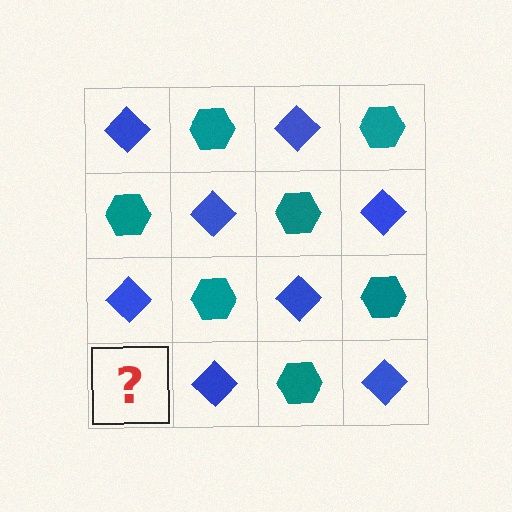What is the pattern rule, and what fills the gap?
The rule is that it alternates blue diamond and teal hexagon in a checkerboard pattern. The gap should be filled with a teal hexagon.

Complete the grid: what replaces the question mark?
The question mark should be replaced with a teal hexagon.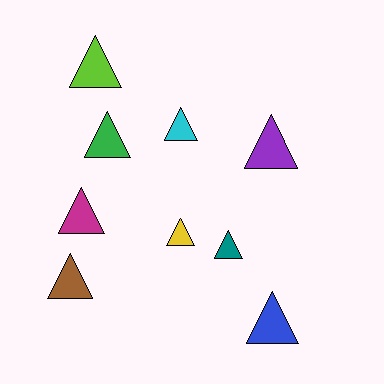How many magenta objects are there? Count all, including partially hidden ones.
There is 1 magenta object.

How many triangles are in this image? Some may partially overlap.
There are 9 triangles.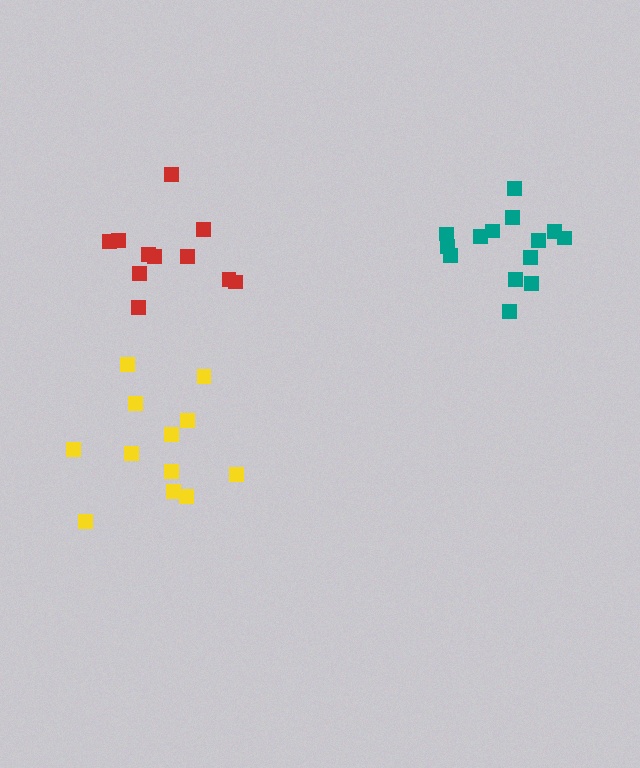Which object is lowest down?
The yellow cluster is bottommost.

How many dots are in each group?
Group 1: 11 dots, Group 2: 12 dots, Group 3: 14 dots (37 total).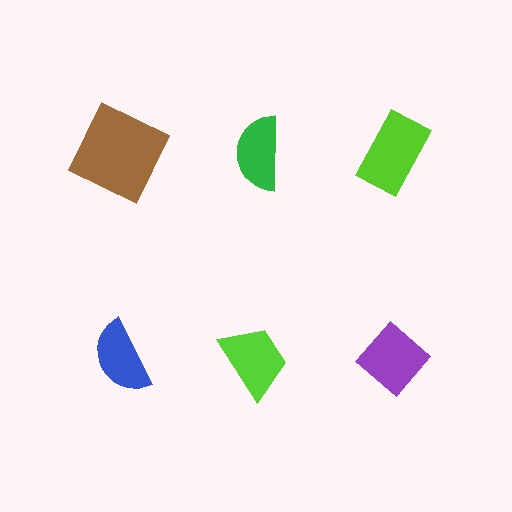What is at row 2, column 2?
A lime trapezoid.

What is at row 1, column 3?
A lime rectangle.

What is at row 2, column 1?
A blue semicircle.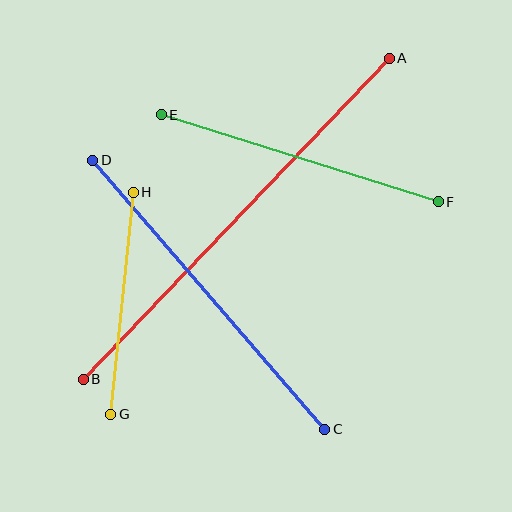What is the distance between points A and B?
The distance is approximately 444 pixels.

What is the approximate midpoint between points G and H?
The midpoint is at approximately (122, 303) pixels.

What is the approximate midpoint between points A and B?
The midpoint is at approximately (236, 219) pixels.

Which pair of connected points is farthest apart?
Points A and B are farthest apart.